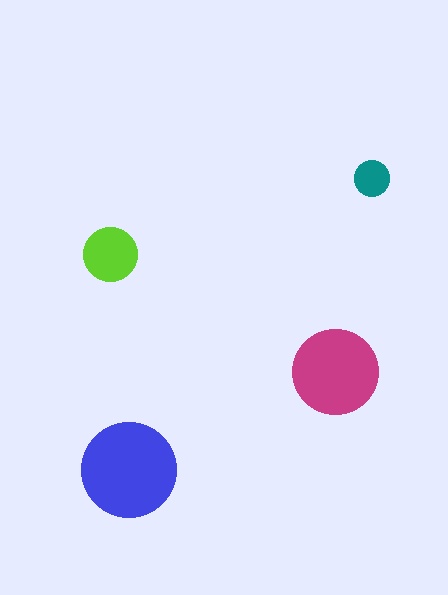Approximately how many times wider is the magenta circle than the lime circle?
About 1.5 times wider.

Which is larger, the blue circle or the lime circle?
The blue one.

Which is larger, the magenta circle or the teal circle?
The magenta one.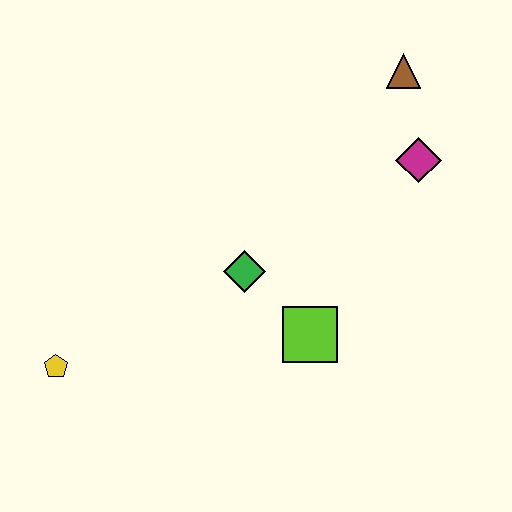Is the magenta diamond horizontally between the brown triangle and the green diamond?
No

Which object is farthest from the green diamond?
The brown triangle is farthest from the green diamond.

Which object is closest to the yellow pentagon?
The green diamond is closest to the yellow pentagon.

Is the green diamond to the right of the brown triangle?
No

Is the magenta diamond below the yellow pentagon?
No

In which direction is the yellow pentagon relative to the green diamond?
The yellow pentagon is to the left of the green diamond.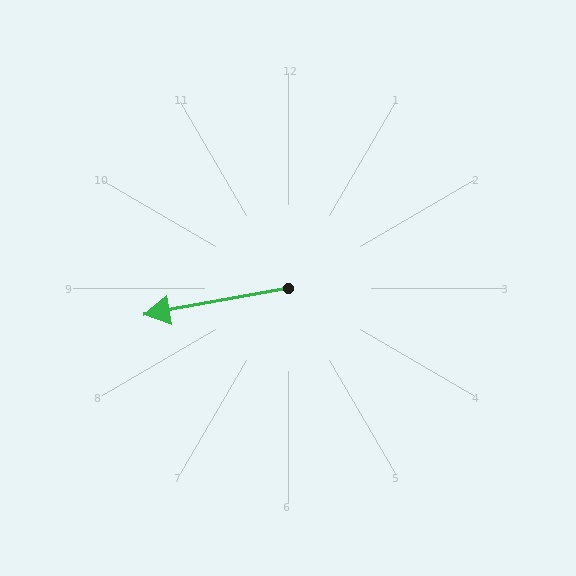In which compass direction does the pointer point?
West.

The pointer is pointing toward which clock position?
Roughly 9 o'clock.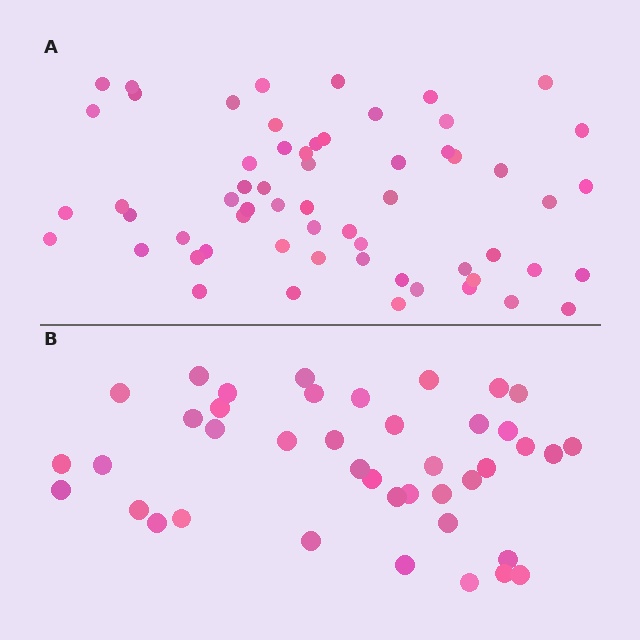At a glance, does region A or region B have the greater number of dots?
Region A (the top region) has more dots.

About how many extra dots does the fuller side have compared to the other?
Region A has approximately 20 more dots than region B.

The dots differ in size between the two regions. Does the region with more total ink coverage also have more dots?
No. Region B has more total ink coverage because its dots are larger, but region A actually contains more individual dots. Total area can be misleading — the number of items is what matters here.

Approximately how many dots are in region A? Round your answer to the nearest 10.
About 60 dots.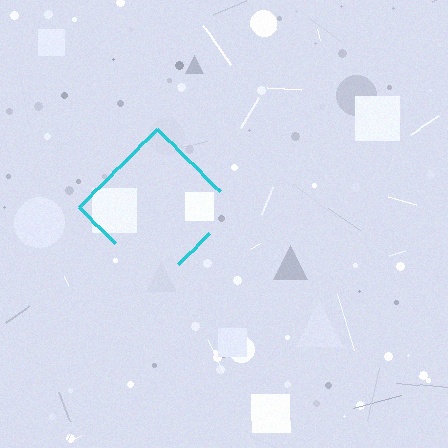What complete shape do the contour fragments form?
The contour fragments form a diamond.